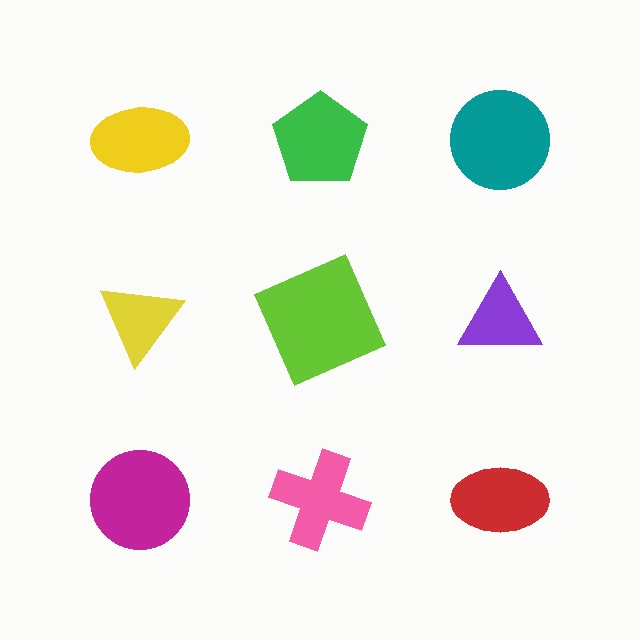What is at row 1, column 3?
A teal circle.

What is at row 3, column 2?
A pink cross.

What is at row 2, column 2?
A lime square.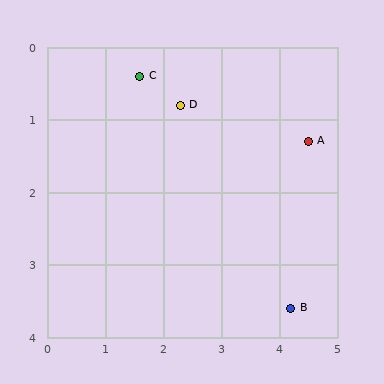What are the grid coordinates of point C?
Point C is at approximately (1.6, 0.4).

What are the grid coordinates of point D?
Point D is at approximately (2.3, 0.8).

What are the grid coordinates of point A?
Point A is at approximately (4.5, 1.3).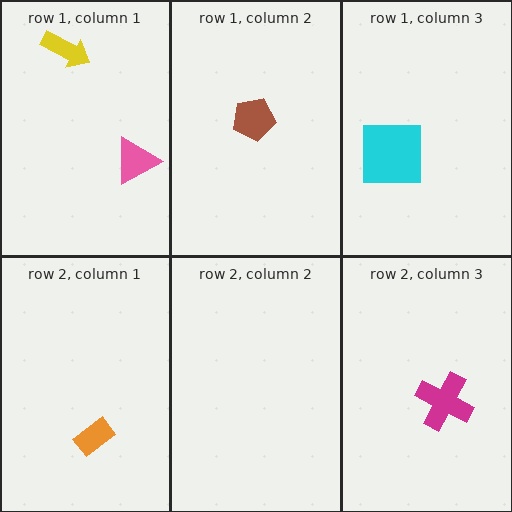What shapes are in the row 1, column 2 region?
The brown pentagon.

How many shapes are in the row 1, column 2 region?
1.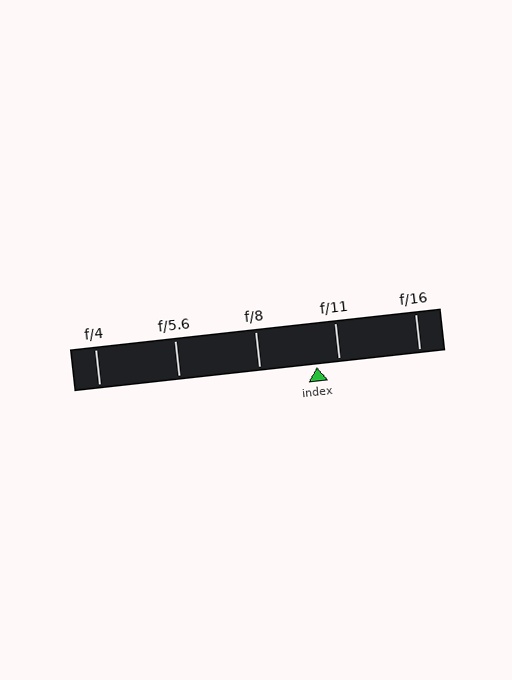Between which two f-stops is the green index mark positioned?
The index mark is between f/8 and f/11.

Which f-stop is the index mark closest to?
The index mark is closest to f/11.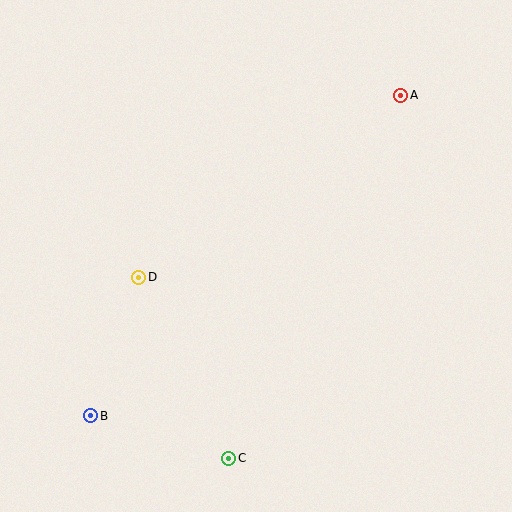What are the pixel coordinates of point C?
Point C is at (229, 458).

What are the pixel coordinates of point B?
Point B is at (91, 416).